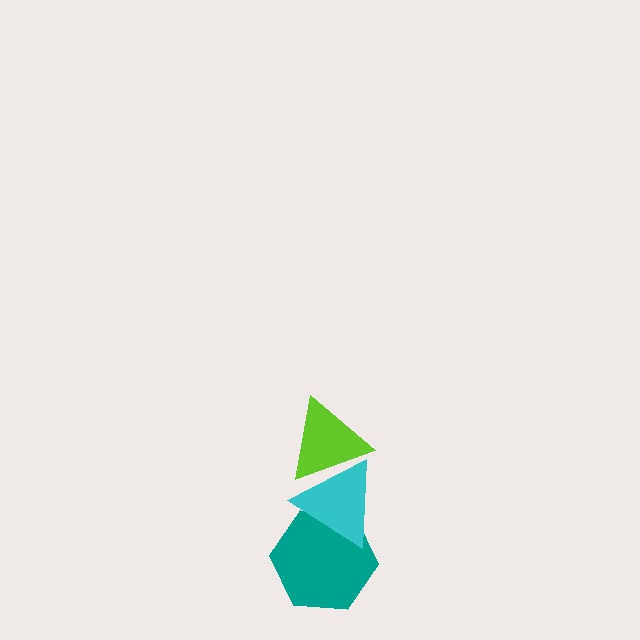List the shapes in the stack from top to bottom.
From top to bottom: the lime triangle, the cyan triangle, the teal hexagon.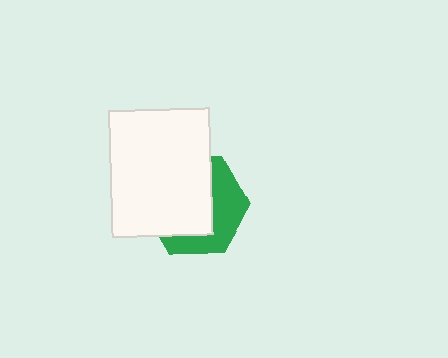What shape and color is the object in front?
The object in front is a white rectangle.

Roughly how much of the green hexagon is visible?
A small part of it is visible (roughly 41%).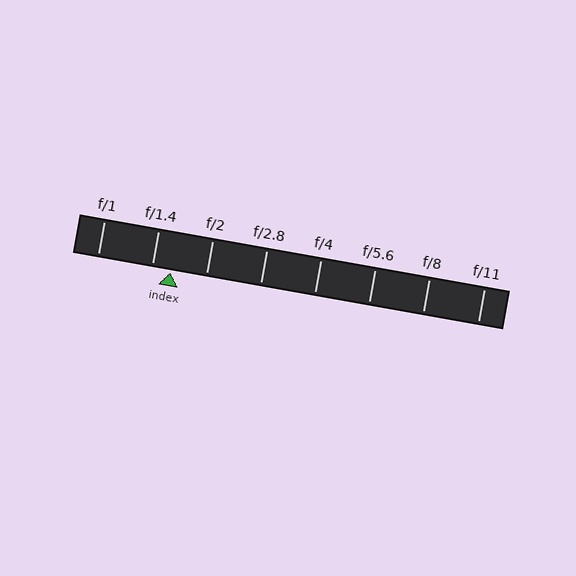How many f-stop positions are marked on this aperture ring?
There are 8 f-stop positions marked.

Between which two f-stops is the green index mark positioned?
The index mark is between f/1.4 and f/2.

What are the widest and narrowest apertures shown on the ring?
The widest aperture shown is f/1 and the narrowest is f/11.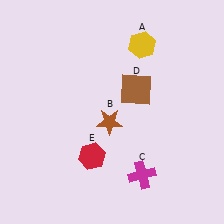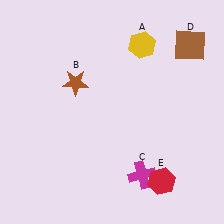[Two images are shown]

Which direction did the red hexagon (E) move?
The red hexagon (E) moved right.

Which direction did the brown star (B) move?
The brown star (B) moved up.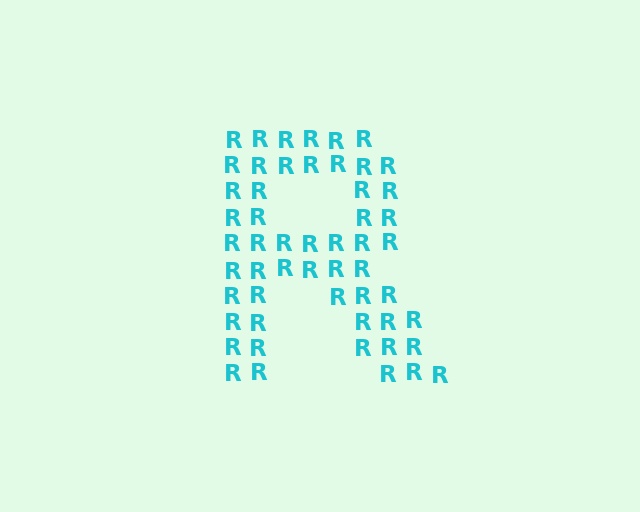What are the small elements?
The small elements are letter R's.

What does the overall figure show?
The overall figure shows the letter R.